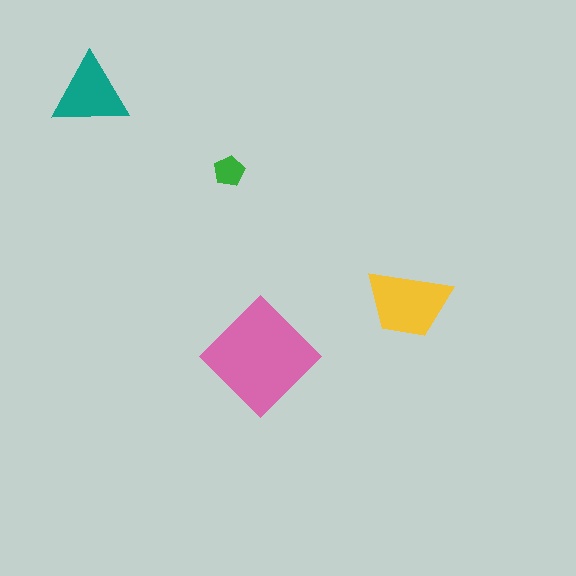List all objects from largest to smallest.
The pink diamond, the yellow trapezoid, the teal triangle, the green pentagon.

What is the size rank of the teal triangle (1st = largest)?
3rd.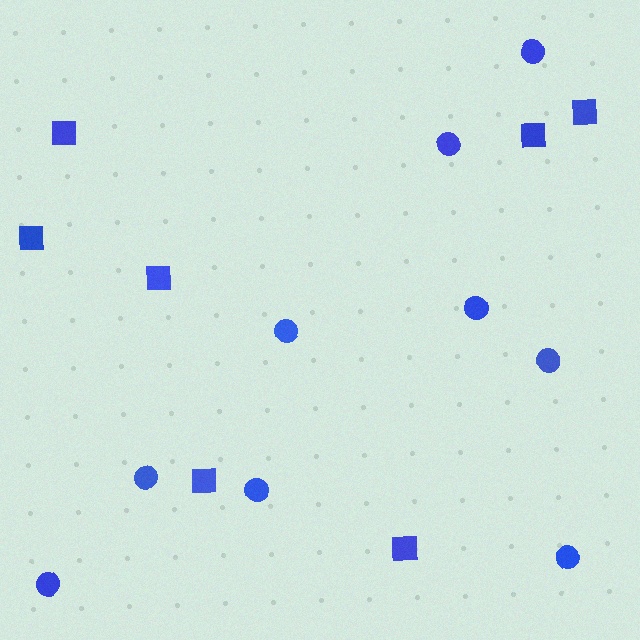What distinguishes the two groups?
There are 2 groups: one group of squares (7) and one group of circles (9).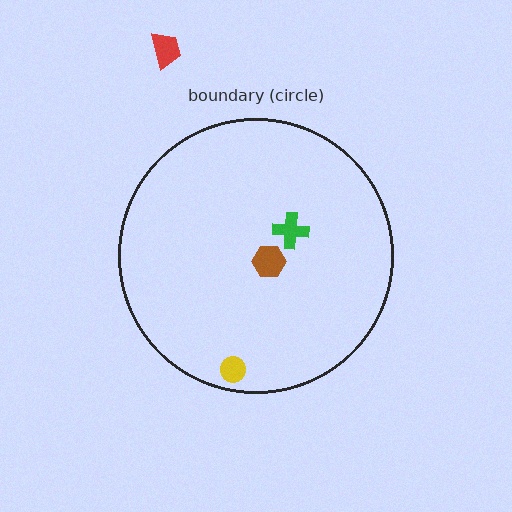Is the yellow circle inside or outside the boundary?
Inside.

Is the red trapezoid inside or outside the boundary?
Outside.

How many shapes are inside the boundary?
3 inside, 1 outside.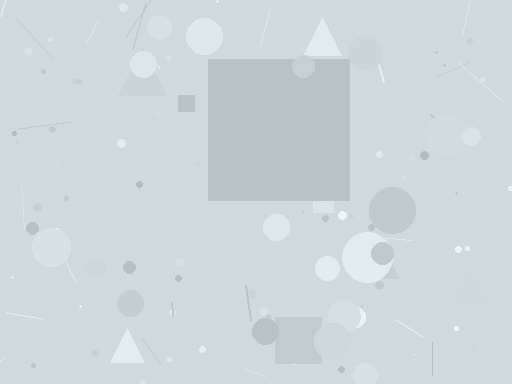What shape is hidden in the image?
A square is hidden in the image.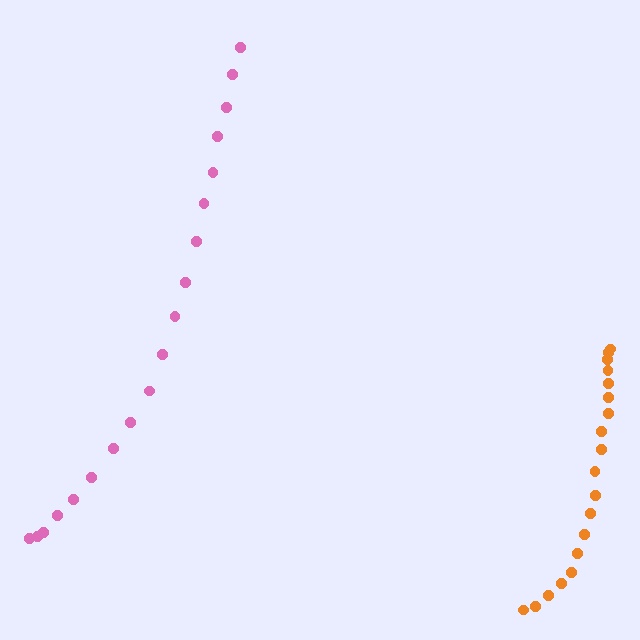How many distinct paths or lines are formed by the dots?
There are 2 distinct paths.